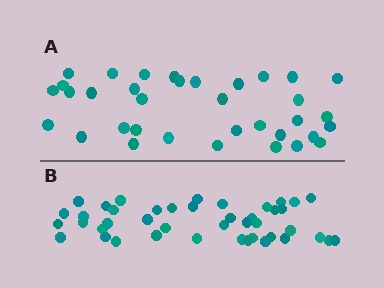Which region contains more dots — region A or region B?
Region B (the bottom region) has more dots.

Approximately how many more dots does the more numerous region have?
Region B has roughly 8 or so more dots than region A.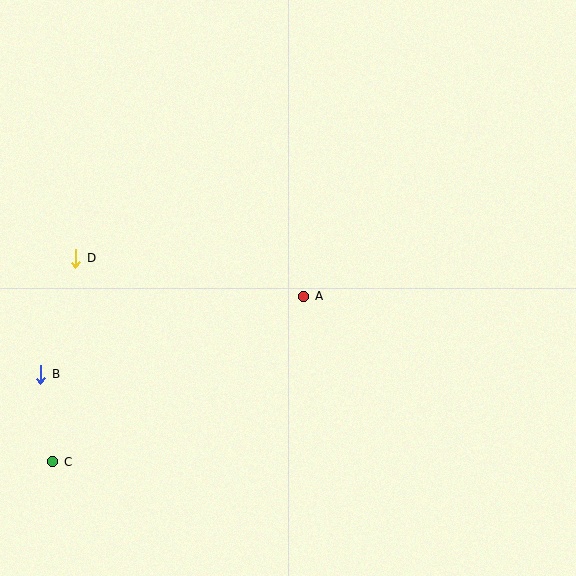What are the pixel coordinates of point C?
Point C is at (53, 462).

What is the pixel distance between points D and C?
The distance between D and C is 205 pixels.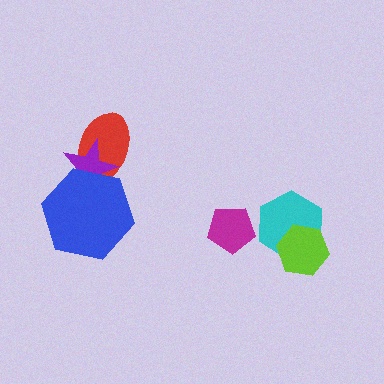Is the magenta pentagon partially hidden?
No, no other shape covers it.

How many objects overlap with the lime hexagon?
1 object overlaps with the lime hexagon.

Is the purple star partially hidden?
Yes, it is partially covered by another shape.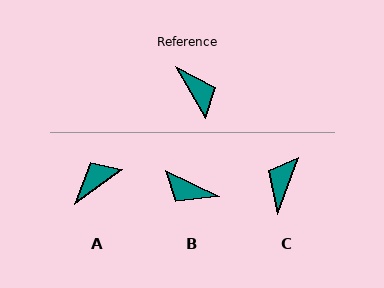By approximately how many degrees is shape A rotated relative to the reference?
Approximately 95 degrees counter-clockwise.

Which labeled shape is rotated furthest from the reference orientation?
B, about 146 degrees away.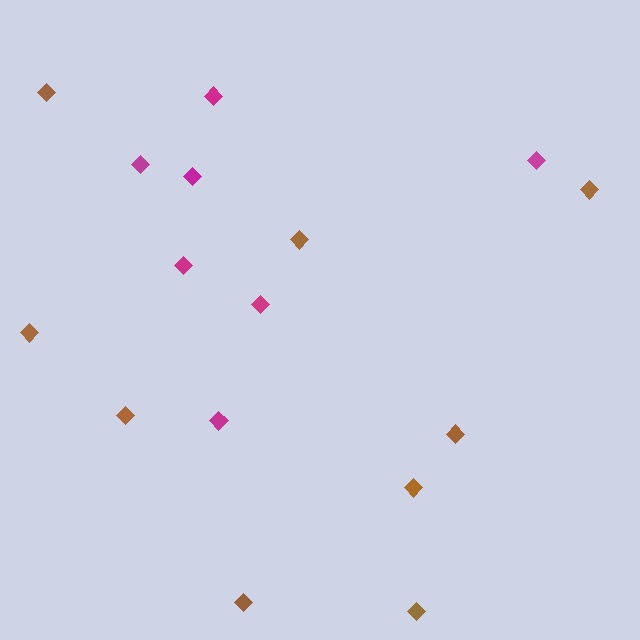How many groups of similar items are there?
There are 2 groups: one group of brown diamonds (9) and one group of magenta diamonds (7).